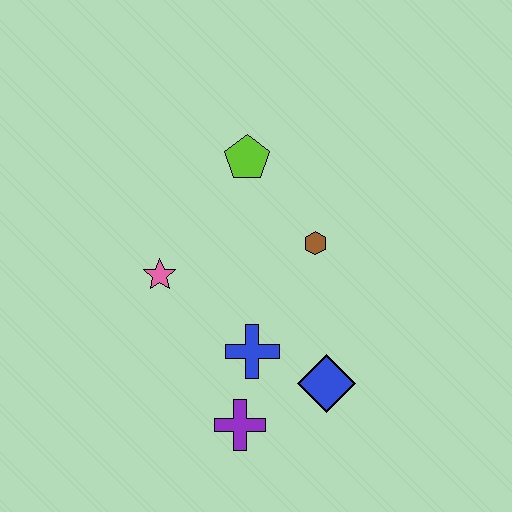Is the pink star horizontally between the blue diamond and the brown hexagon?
No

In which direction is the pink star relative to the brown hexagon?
The pink star is to the left of the brown hexagon.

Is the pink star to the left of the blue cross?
Yes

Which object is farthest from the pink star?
The blue diamond is farthest from the pink star.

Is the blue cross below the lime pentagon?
Yes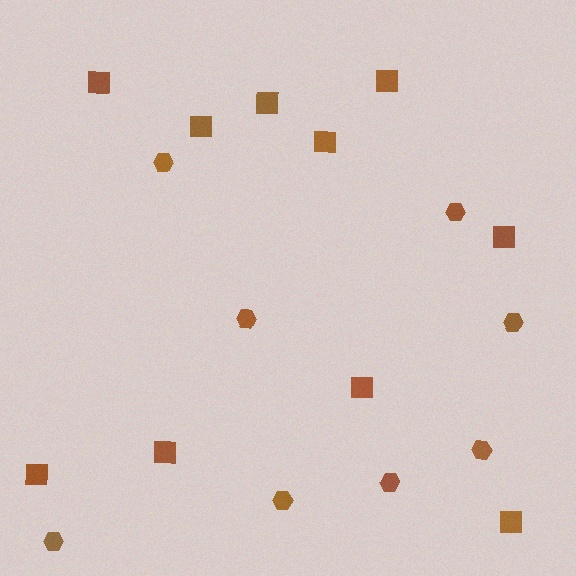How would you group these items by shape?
There are 2 groups: one group of squares (10) and one group of hexagons (8).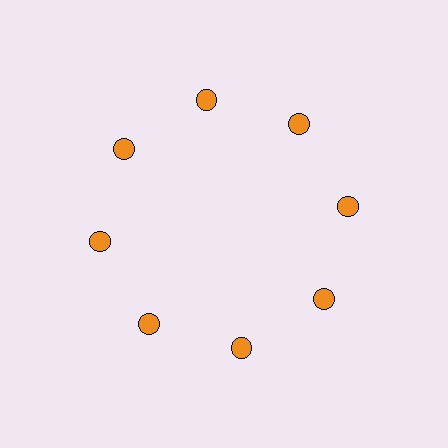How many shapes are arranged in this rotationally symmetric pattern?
There are 8 shapes, arranged in 8 groups of 1.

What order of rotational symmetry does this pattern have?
This pattern has 8-fold rotational symmetry.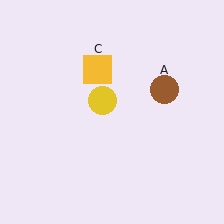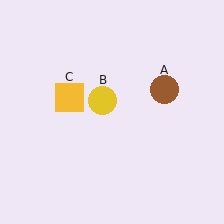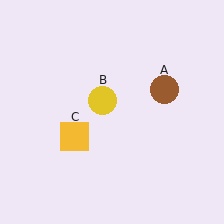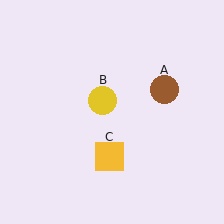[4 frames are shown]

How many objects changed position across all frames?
1 object changed position: yellow square (object C).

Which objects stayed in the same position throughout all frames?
Brown circle (object A) and yellow circle (object B) remained stationary.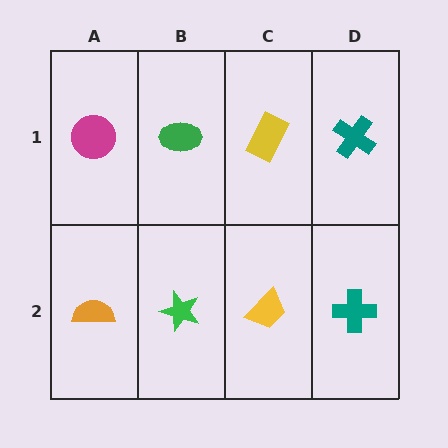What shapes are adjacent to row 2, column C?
A yellow rectangle (row 1, column C), a green star (row 2, column B), a teal cross (row 2, column D).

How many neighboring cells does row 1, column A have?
2.